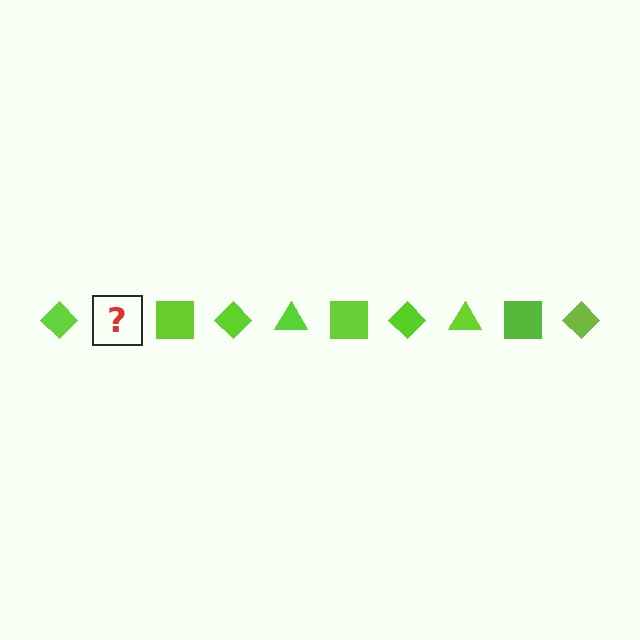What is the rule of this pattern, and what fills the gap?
The rule is that the pattern cycles through diamond, triangle, square shapes in lime. The gap should be filled with a lime triangle.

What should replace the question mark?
The question mark should be replaced with a lime triangle.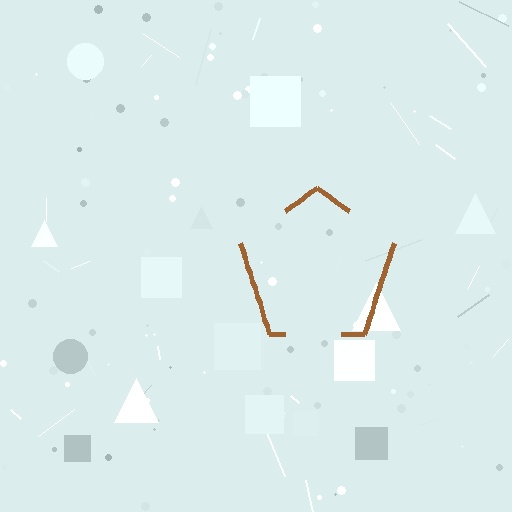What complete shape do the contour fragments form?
The contour fragments form a pentagon.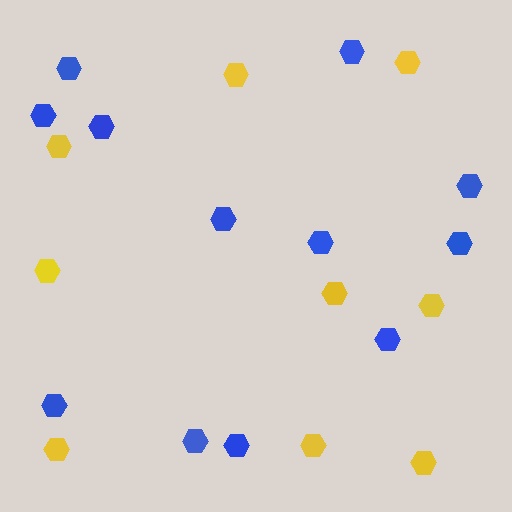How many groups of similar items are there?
There are 2 groups: one group of blue hexagons (12) and one group of yellow hexagons (9).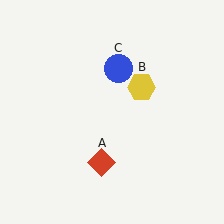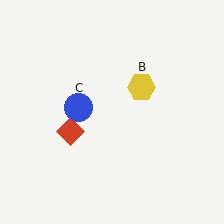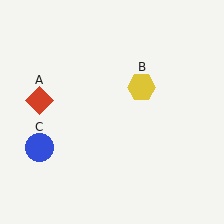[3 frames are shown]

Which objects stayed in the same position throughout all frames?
Yellow hexagon (object B) remained stationary.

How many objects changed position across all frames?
2 objects changed position: red diamond (object A), blue circle (object C).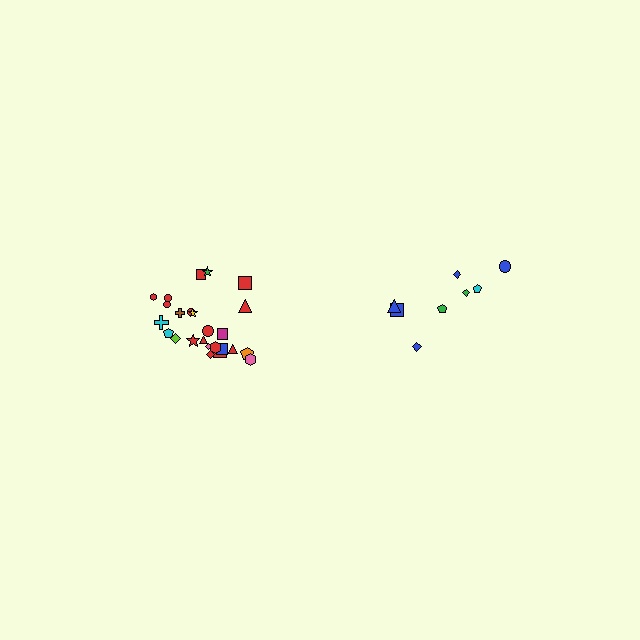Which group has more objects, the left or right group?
The left group.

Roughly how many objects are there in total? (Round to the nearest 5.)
Roughly 35 objects in total.